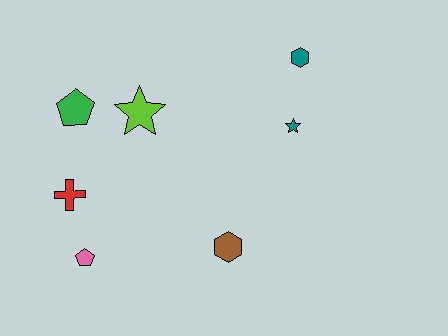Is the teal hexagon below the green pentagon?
No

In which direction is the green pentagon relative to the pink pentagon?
The green pentagon is above the pink pentagon.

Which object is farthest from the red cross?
The teal hexagon is farthest from the red cross.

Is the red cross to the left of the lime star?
Yes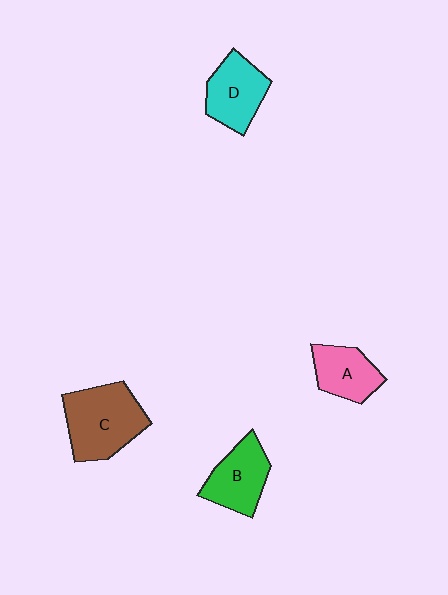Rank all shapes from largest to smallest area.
From largest to smallest: C (brown), D (cyan), B (green), A (pink).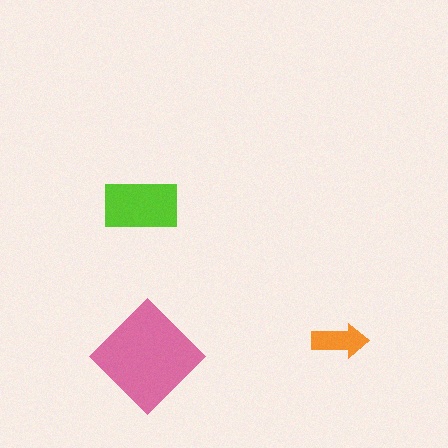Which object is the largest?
The pink diamond.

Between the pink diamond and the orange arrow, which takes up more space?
The pink diamond.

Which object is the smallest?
The orange arrow.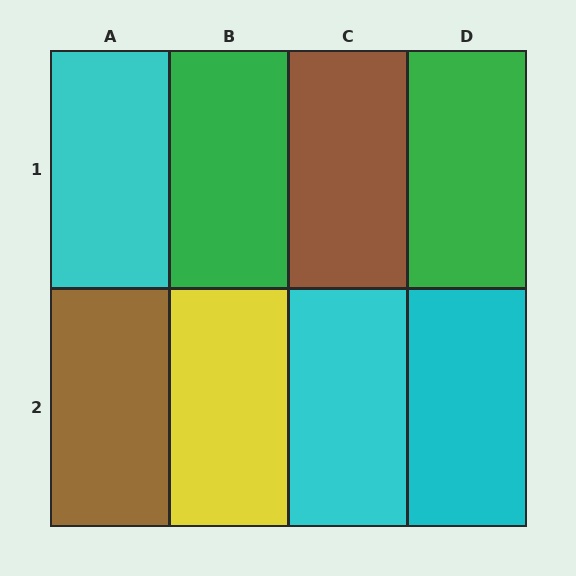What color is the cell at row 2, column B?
Yellow.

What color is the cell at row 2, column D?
Cyan.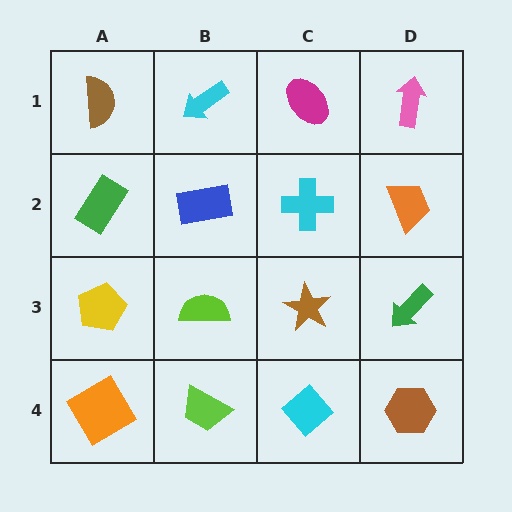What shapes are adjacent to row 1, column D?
An orange trapezoid (row 2, column D), a magenta ellipse (row 1, column C).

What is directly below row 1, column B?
A blue rectangle.